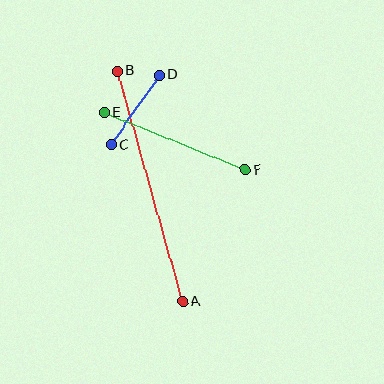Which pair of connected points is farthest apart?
Points A and B are farthest apart.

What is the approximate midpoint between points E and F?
The midpoint is at approximately (175, 141) pixels.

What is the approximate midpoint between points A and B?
The midpoint is at approximately (150, 186) pixels.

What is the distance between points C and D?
The distance is approximately 85 pixels.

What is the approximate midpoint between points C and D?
The midpoint is at approximately (135, 110) pixels.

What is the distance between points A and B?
The distance is approximately 239 pixels.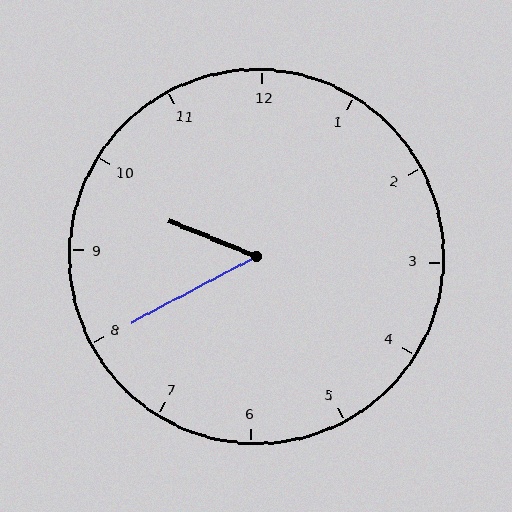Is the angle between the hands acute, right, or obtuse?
It is acute.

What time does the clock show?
9:40.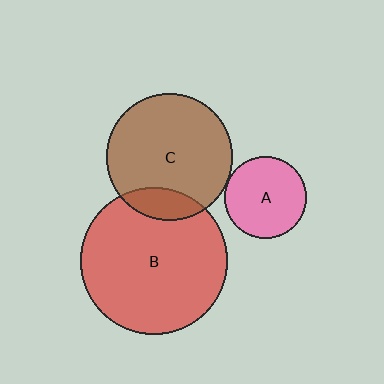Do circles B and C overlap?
Yes.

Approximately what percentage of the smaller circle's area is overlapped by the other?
Approximately 15%.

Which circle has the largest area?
Circle B (red).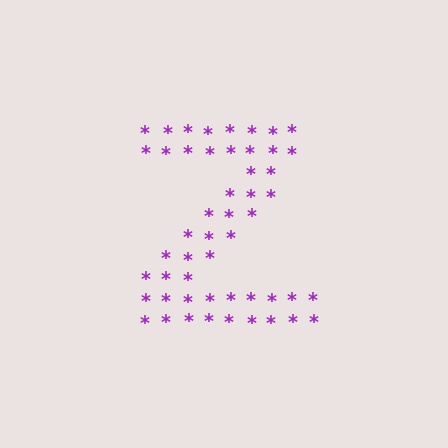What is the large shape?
The large shape is the letter Z.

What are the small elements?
The small elements are asterisks.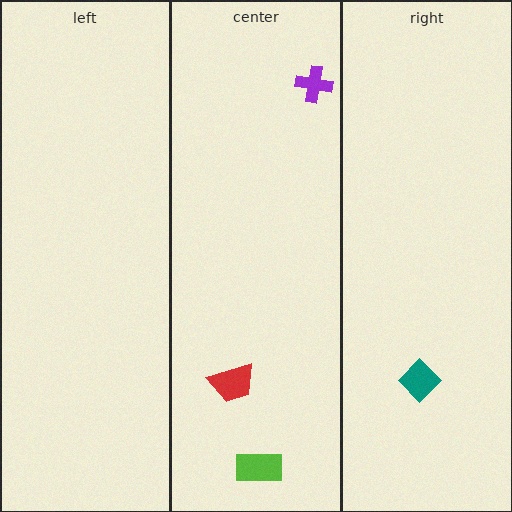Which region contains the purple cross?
The center region.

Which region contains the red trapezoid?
The center region.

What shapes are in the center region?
The lime rectangle, the red trapezoid, the purple cross.